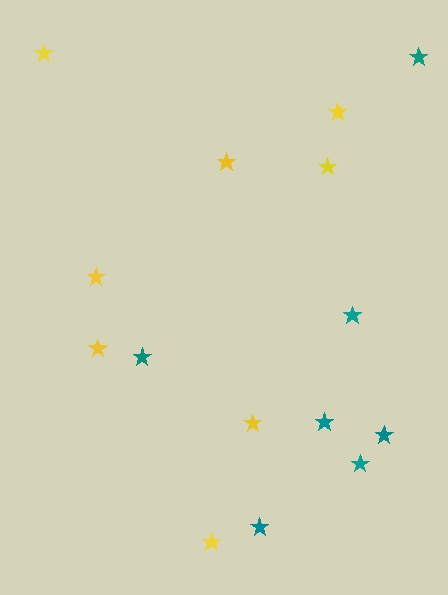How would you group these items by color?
There are 2 groups: one group of yellow stars (8) and one group of teal stars (7).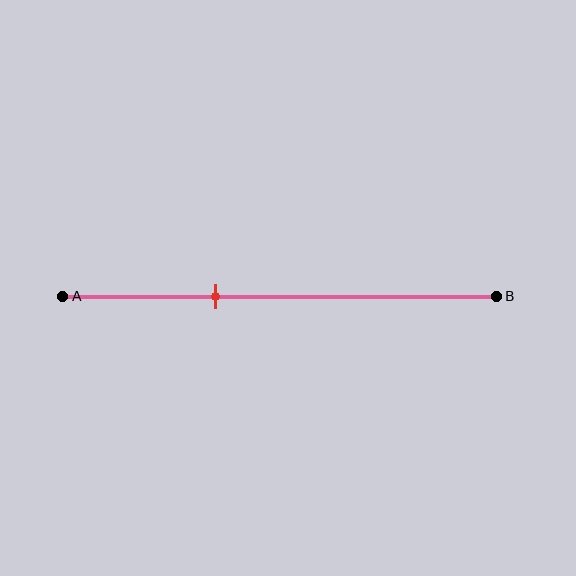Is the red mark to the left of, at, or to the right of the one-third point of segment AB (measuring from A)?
The red mark is approximately at the one-third point of segment AB.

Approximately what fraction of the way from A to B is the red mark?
The red mark is approximately 35% of the way from A to B.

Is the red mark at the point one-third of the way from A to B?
Yes, the mark is approximately at the one-third point.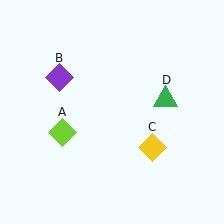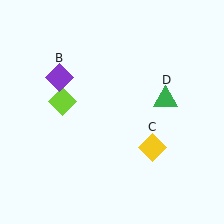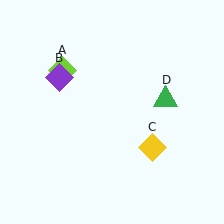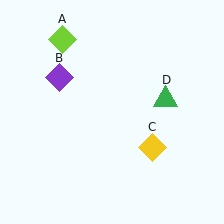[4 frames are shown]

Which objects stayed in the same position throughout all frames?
Purple diamond (object B) and yellow diamond (object C) and green triangle (object D) remained stationary.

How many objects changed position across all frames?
1 object changed position: lime diamond (object A).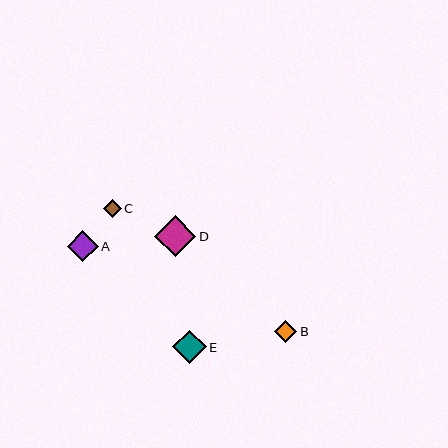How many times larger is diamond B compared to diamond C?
Diamond B is approximately 1.3 times the size of diamond C.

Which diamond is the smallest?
Diamond C is the smallest with a size of approximately 17 pixels.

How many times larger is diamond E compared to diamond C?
Diamond E is approximately 1.9 times the size of diamond C.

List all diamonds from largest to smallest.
From largest to smallest: D, E, A, B, C.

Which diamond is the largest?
Diamond D is the largest with a size of approximately 41 pixels.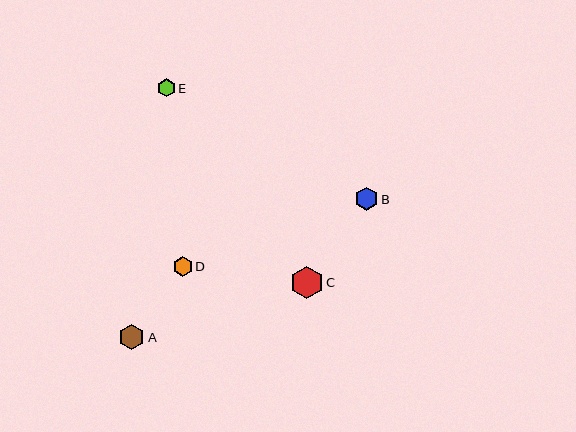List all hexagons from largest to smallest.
From largest to smallest: C, A, B, D, E.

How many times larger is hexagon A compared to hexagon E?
Hexagon A is approximately 1.4 times the size of hexagon E.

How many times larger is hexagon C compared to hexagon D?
Hexagon C is approximately 1.7 times the size of hexagon D.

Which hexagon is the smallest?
Hexagon E is the smallest with a size of approximately 18 pixels.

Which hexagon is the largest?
Hexagon C is the largest with a size of approximately 33 pixels.